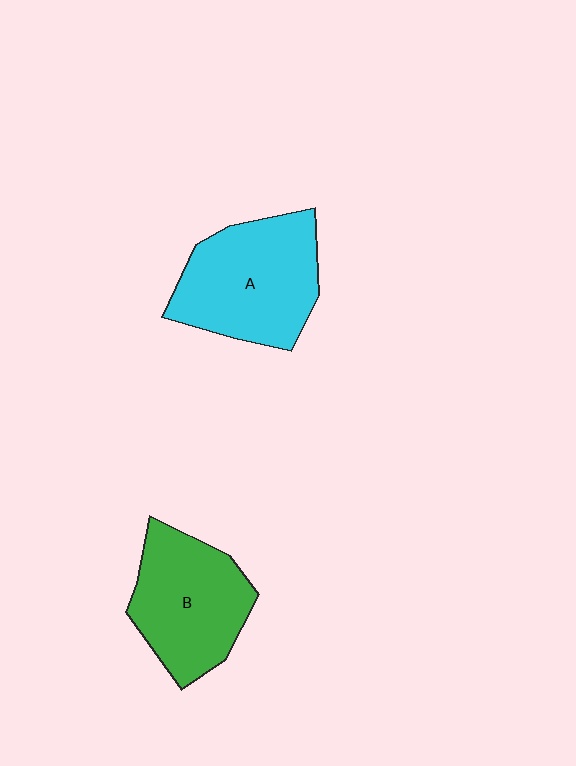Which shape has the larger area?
Shape A (cyan).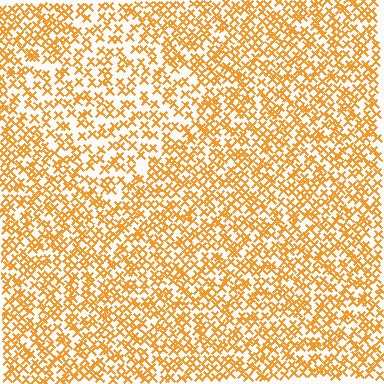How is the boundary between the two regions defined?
The boundary is defined by a change in element density (approximately 1.5x ratio). All elements are the same color, size, and shape.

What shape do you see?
I see a diamond.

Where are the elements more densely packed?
The elements are more densely packed outside the diamond boundary.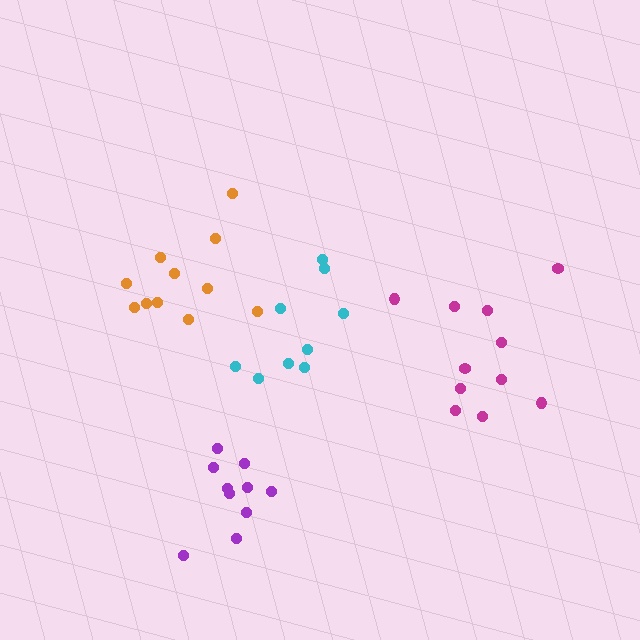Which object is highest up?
The orange cluster is topmost.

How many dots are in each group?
Group 1: 10 dots, Group 2: 11 dots, Group 3: 9 dots, Group 4: 11 dots (41 total).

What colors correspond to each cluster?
The clusters are colored: purple, orange, cyan, magenta.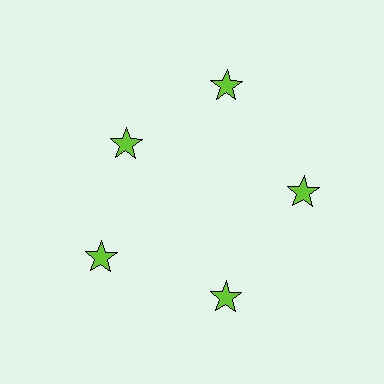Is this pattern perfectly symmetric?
No. The 5 lime stars are arranged in a ring, but one element near the 10 o'clock position is pulled inward toward the center, breaking the 5-fold rotational symmetry.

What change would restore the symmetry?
The symmetry would be restored by moving it outward, back onto the ring so that all 5 stars sit at equal angles and equal distance from the center.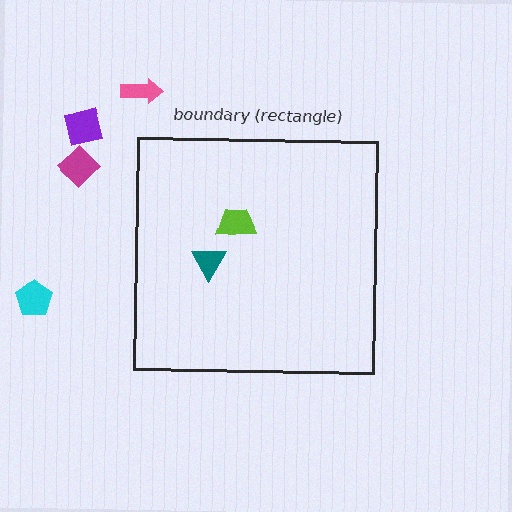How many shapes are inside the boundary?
2 inside, 4 outside.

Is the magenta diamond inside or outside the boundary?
Outside.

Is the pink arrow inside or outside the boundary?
Outside.